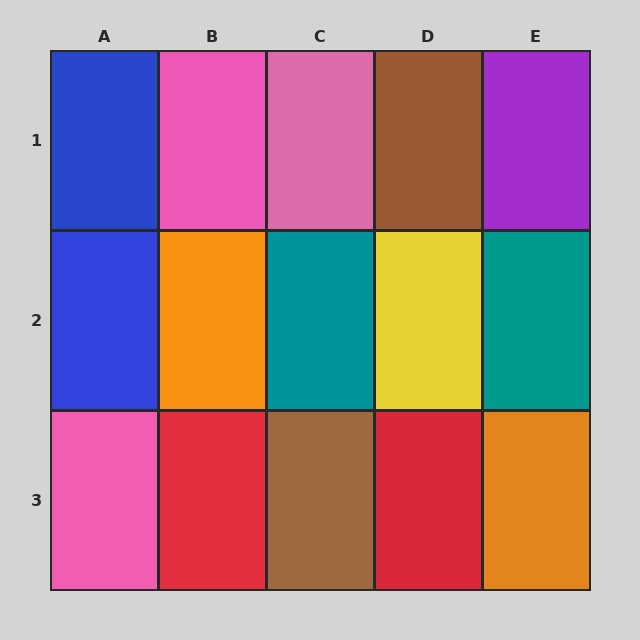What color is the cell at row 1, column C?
Pink.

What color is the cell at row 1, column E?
Purple.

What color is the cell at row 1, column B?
Pink.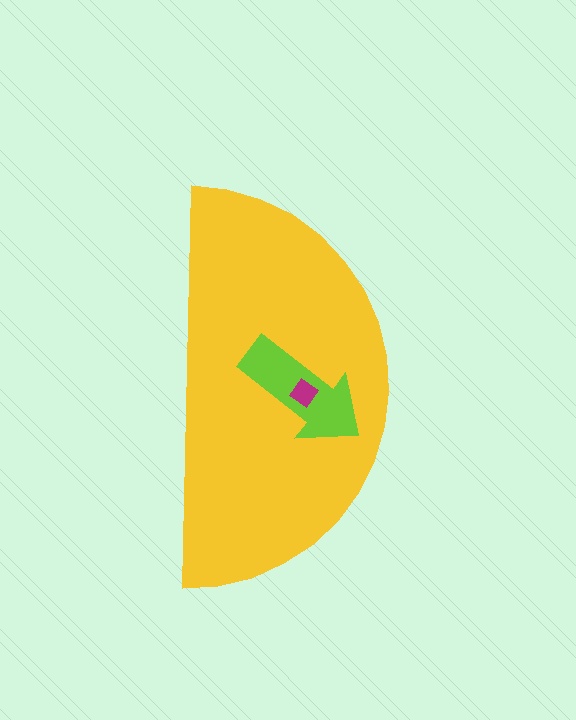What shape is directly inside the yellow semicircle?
The lime arrow.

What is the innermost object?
The magenta diamond.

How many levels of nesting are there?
3.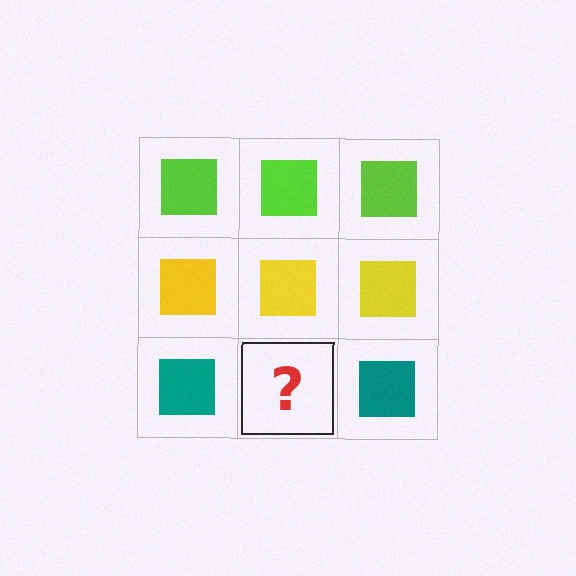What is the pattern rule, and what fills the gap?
The rule is that each row has a consistent color. The gap should be filled with a teal square.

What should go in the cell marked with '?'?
The missing cell should contain a teal square.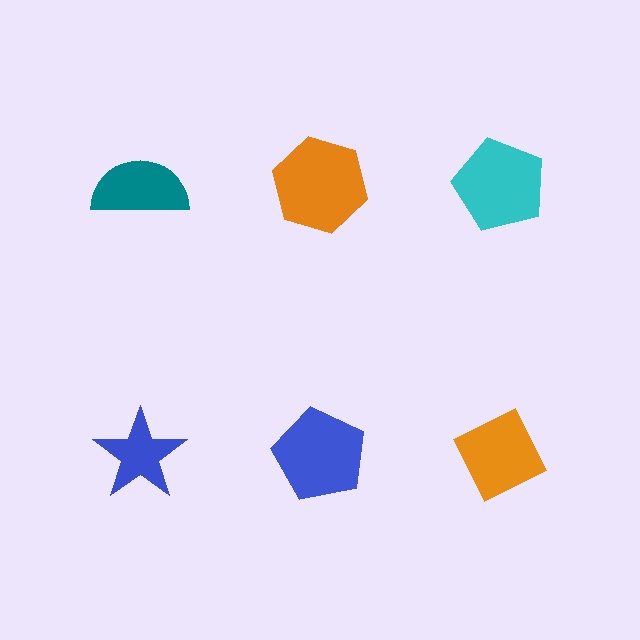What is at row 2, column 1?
A blue star.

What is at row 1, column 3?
A cyan pentagon.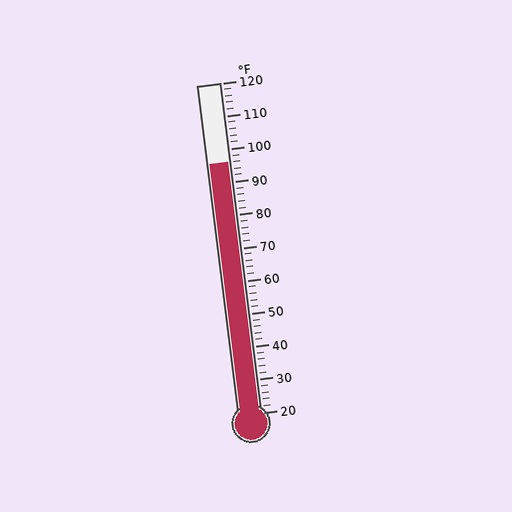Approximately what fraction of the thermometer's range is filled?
The thermometer is filled to approximately 75% of its range.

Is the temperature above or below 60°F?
The temperature is above 60°F.